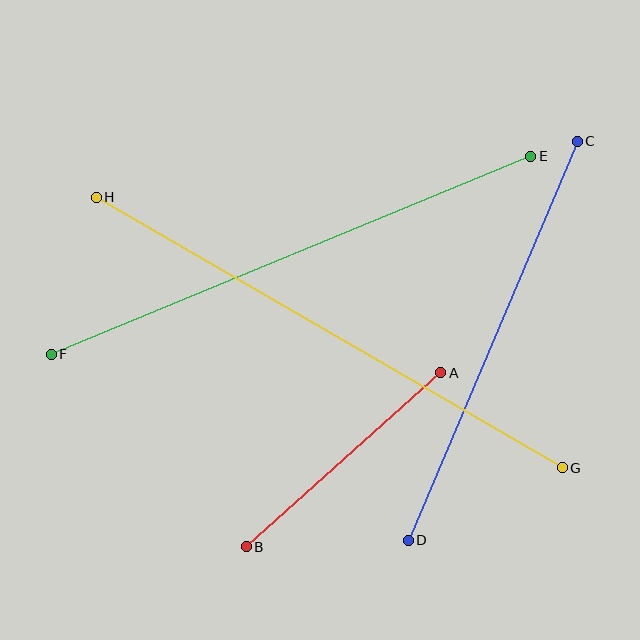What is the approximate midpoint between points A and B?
The midpoint is at approximately (343, 460) pixels.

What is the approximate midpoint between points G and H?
The midpoint is at approximately (329, 333) pixels.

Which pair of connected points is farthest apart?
Points G and H are farthest apart.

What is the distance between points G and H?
The distance is approximately 539 pixels.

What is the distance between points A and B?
The distance is approximately 261 pixels.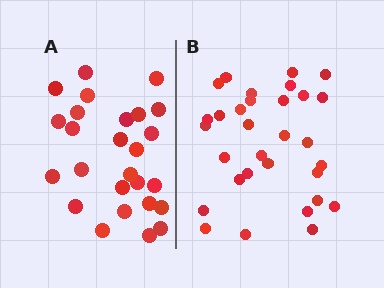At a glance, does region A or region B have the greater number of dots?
Region B (the right region) has more dots.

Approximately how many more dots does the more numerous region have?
Region B has about 5 more dots than region A.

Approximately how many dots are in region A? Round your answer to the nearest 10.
About 30 dots. (The exact count is 26, which rounds to 30.)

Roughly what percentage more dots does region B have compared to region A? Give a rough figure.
About 20% more.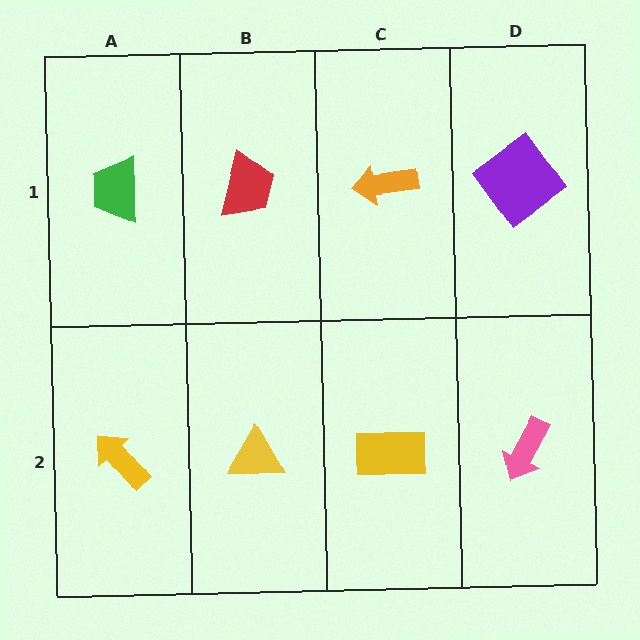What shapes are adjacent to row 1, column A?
A yellow arrow (row 2, column A), a red trapezoid (row 1, column B).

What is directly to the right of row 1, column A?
A red trapezoid.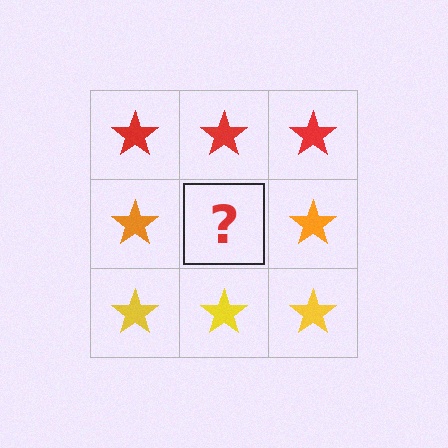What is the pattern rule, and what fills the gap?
The rule is that each row has a consistent color. The gap should be filled with an orange star.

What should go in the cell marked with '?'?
The missing cell should contain an orange star.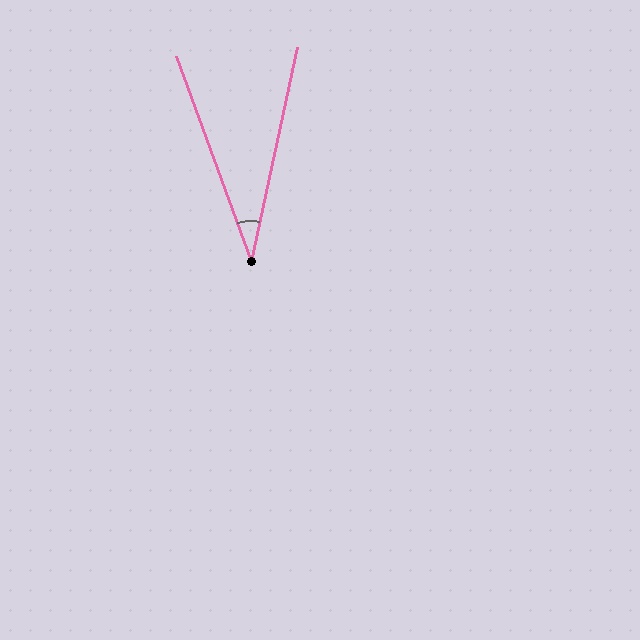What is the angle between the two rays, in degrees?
Approximately 32 degrees.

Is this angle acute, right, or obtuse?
It is acute.